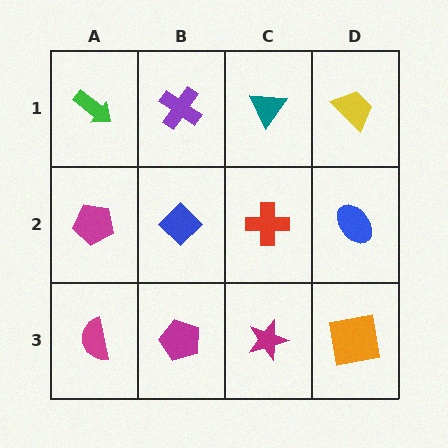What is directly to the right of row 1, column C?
A yellow trapezoid.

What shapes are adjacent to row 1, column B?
A blue diamond (row 2, column B), a green arrow (row 1, column A), a teal triangle (row 1, column C).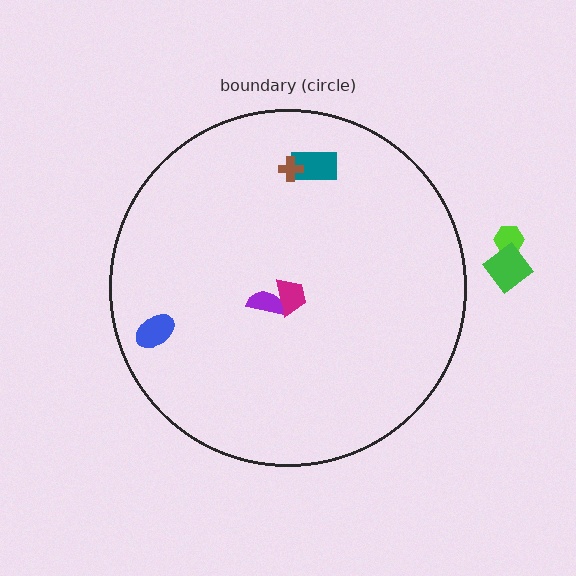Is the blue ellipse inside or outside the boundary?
Inside.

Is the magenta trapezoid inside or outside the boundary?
Inside.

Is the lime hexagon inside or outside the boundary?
Outside.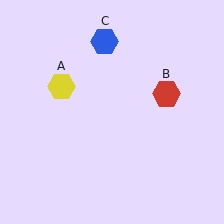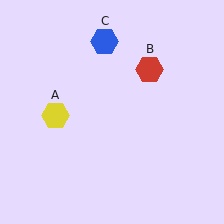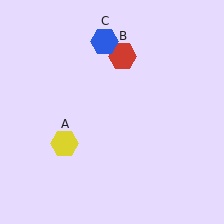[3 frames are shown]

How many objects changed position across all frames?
2 objects changed position: yellow hexagon (object A), red hexagon (object B).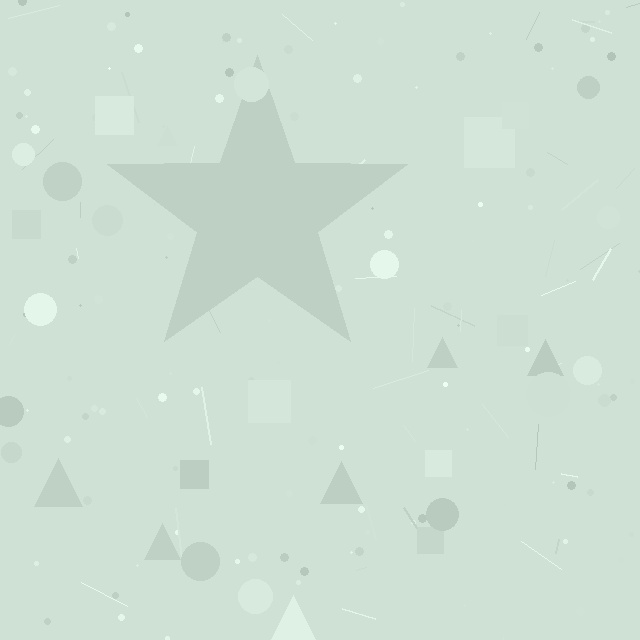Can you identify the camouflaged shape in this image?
The camouflaged shape is a star.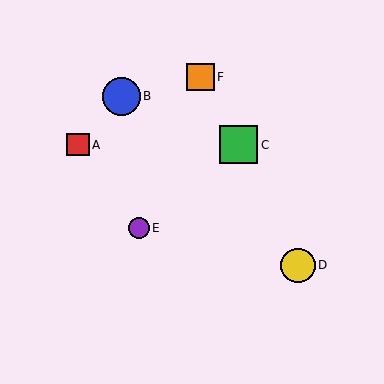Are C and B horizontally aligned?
No, C is at y≈145 and B is at y≈96.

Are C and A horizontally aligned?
Yes, both are at y≈145.